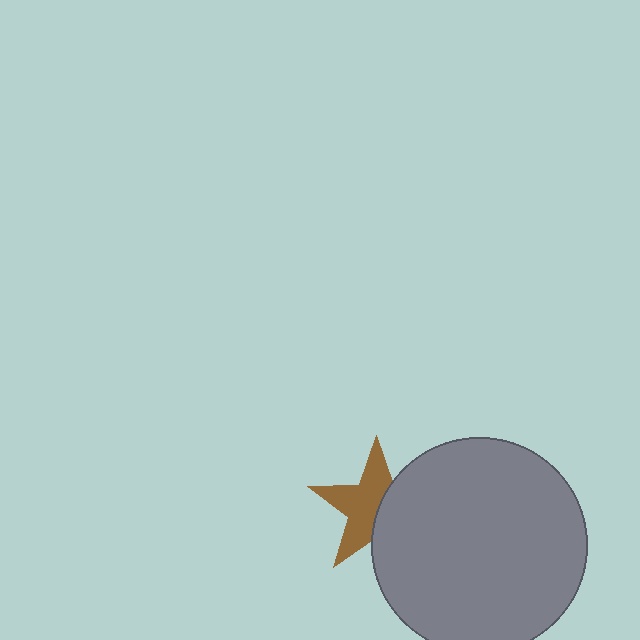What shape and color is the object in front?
The object in front is a gray circle.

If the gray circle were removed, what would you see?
You would see the complete brown star.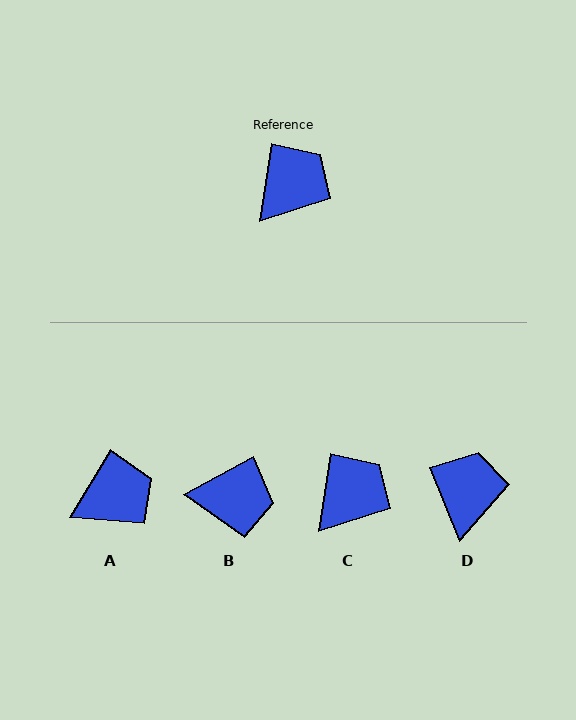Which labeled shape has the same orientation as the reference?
C.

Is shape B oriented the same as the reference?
No, it is off by about 53 degrees.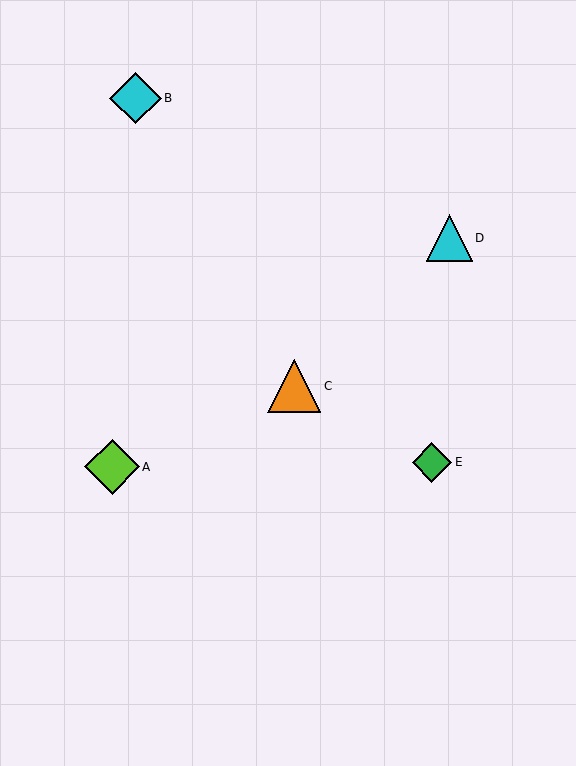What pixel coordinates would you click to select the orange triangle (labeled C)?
Click at (294, 386) to select the orange triangle C.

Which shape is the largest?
The lime diamond (labeled A) is the largest.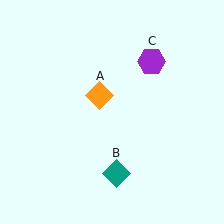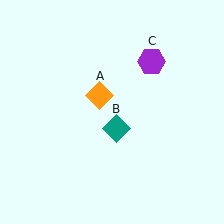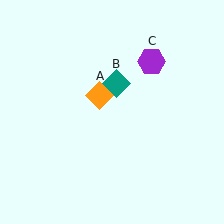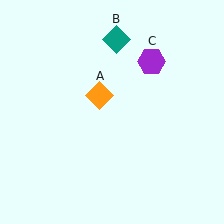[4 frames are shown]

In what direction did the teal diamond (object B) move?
The teal diamond (object B) moved up.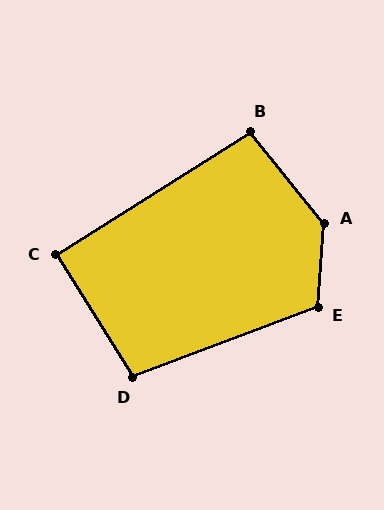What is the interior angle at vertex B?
Approximately 97 degrees (obtuse).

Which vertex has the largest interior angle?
A, at approximately 136 degrees.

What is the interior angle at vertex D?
Approximately 101 degrees (obtuse).